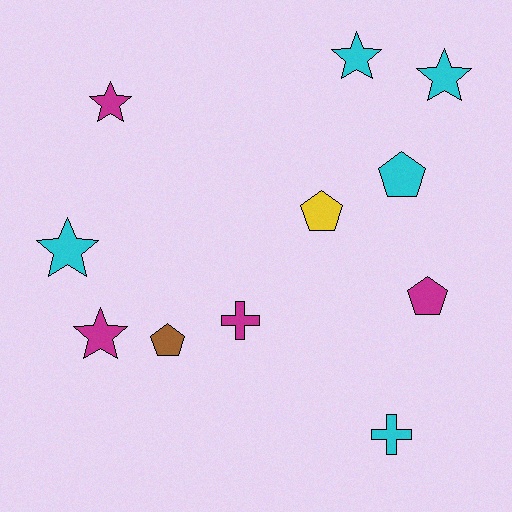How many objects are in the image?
There are 11 objects.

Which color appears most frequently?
Cyan, with 5 objects.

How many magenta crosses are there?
There is 1 magenta cross.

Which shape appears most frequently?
Star, with 5 objects.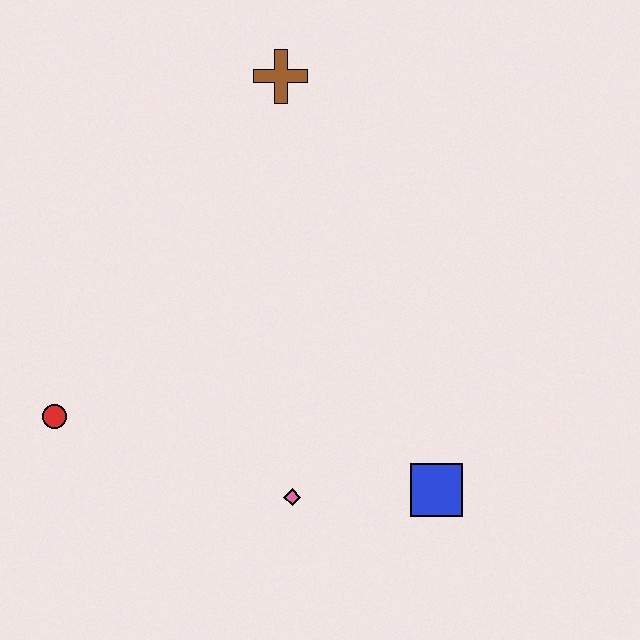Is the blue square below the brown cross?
Yes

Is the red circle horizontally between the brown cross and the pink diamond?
No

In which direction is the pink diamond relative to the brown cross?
The pink diamond is below the brown cross.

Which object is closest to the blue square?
The pink diamond is closest to the blue square.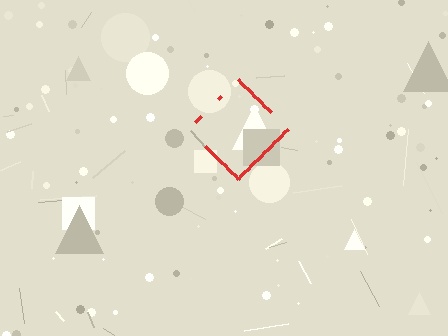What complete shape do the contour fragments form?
The contour fragments form a diamond.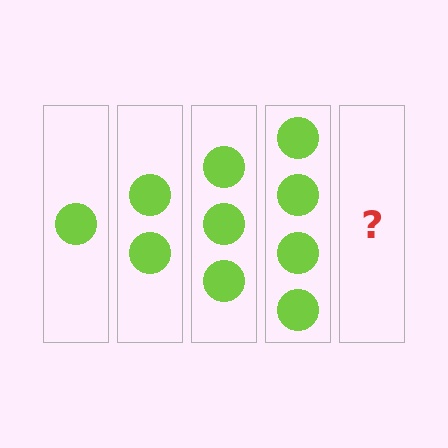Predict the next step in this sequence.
The next step is 5 circles.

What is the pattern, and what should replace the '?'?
The pattern is that each step adds one more circle. The '?' should be 5 circles.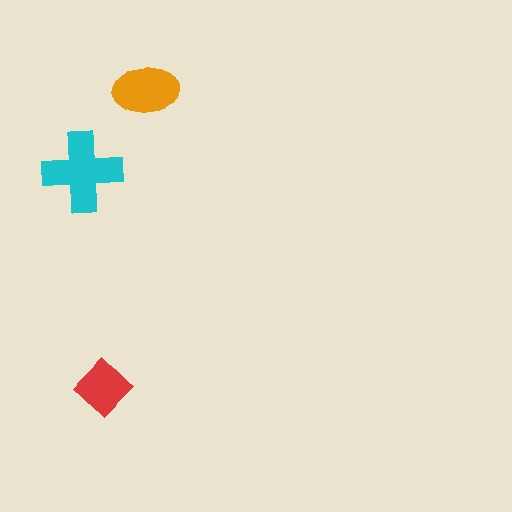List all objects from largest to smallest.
The cyan cross, the orange ellipse, the red diamond.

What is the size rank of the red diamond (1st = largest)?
3rd.